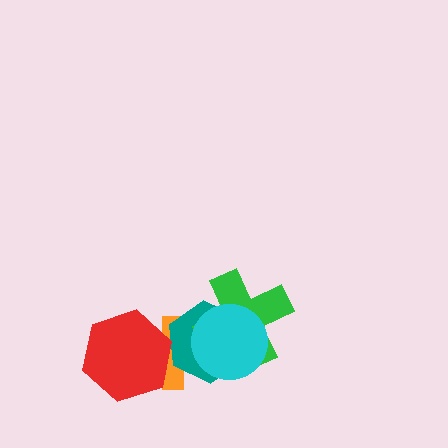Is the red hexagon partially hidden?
No, no other shape covers it.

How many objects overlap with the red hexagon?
1 object overlaps with the red hexagon.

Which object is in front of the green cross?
The cyan circle is in front of the green cross.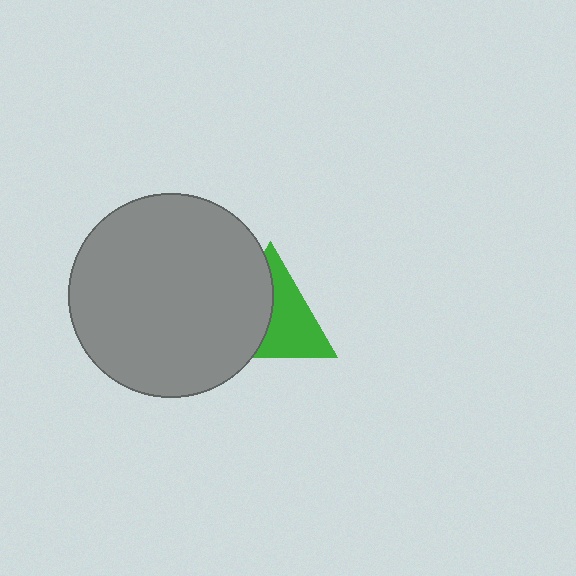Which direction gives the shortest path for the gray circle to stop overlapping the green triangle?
Moving left gives the shortest separation.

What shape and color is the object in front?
The object in front is a gray circle.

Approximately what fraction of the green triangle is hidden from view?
Roughly 47% of the green triangle is hidden behind the gray circle.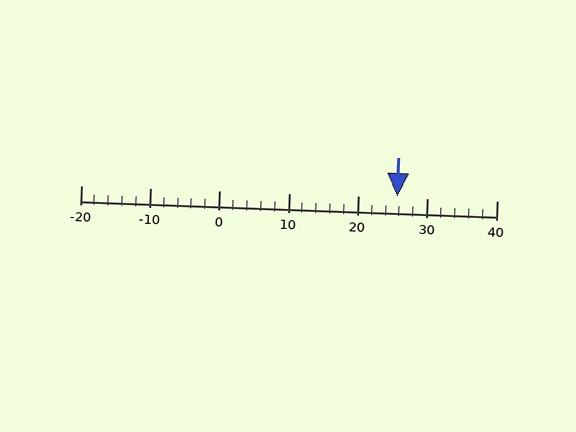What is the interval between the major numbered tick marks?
The major tick marks are spaced 10 units apart.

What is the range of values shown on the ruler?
The ruler shows values from -20 to 40.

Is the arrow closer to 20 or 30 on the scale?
The arrow is closer to 30.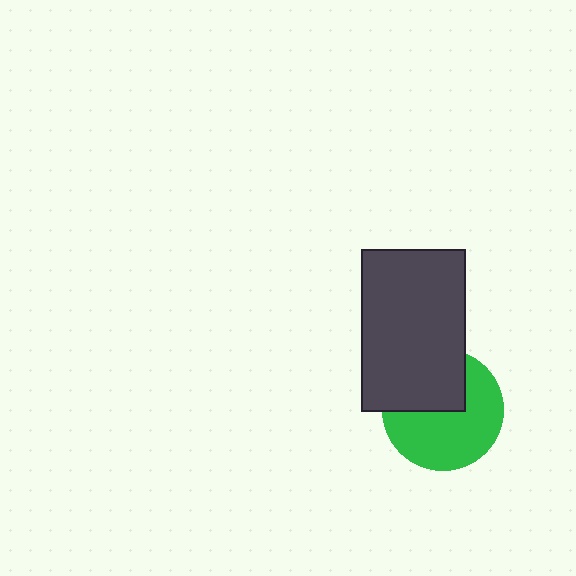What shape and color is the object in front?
The object in front is a dark gray rectangle.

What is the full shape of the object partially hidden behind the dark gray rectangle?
The partially hidden object is a green circle.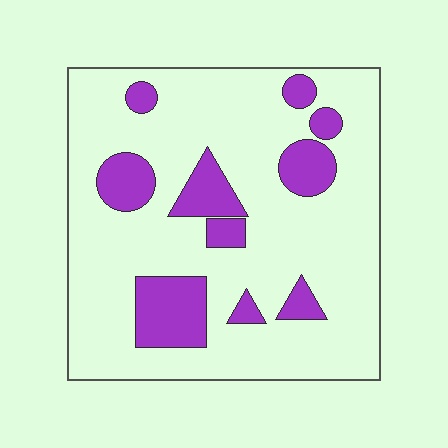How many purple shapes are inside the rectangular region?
10.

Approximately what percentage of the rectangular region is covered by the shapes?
Approximately 20%.